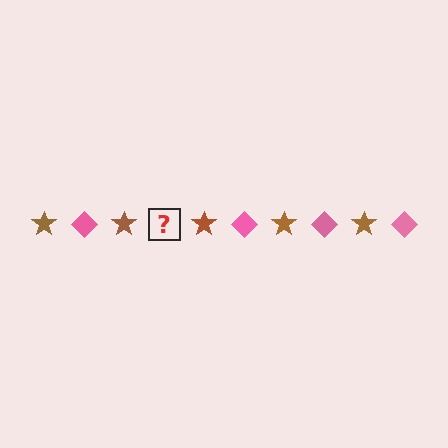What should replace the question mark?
The question mark should be replaced with a pink diamond.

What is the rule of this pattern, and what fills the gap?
The rule is that the pattern alternates between brown star and pink diamond. The gap should be filled with a pink diamond.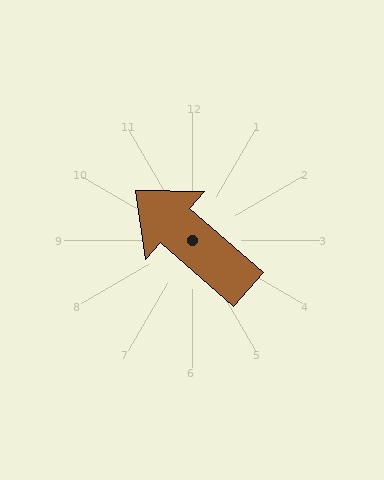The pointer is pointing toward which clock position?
Roughly 10 o'clock.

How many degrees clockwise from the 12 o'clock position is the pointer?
Approximately 311 degrees.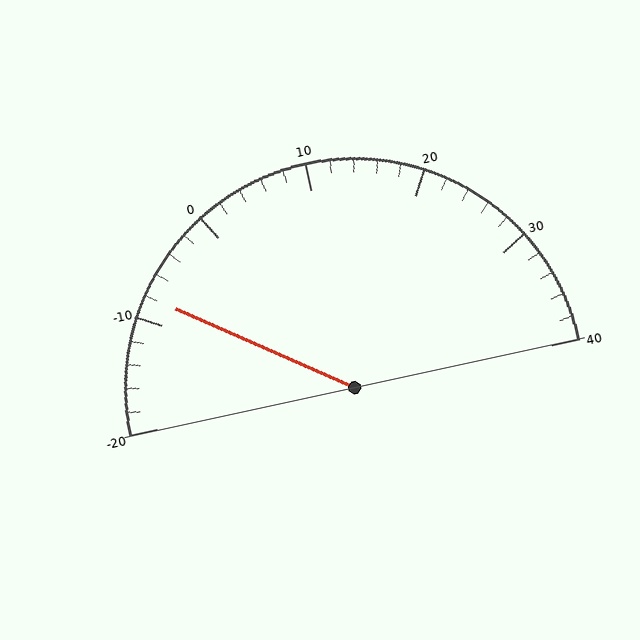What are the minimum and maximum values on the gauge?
The gauge ranges from -20 to 40.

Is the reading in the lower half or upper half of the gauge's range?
The reading is in the lower half of the range (-20 to 40).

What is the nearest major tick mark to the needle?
The nearest major tick mark is -10.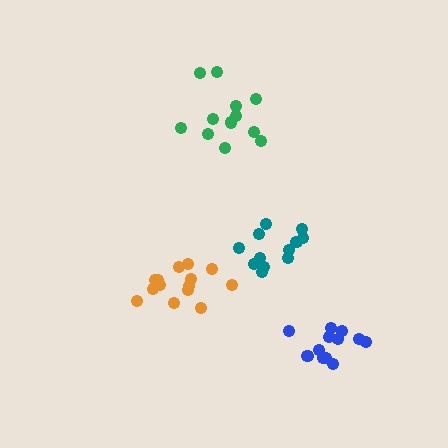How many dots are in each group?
Group 1: 12 dots, Group 2: 14 dots, Group 3: 12 dots, Group 4: 12 dots (50 total).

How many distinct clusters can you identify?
There are 4 distinct clusters.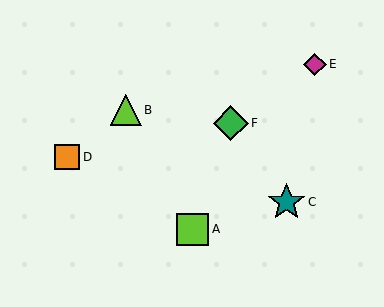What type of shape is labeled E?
Shape E is a magenta diamond.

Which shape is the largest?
The teal star (labeled C) is the largest.